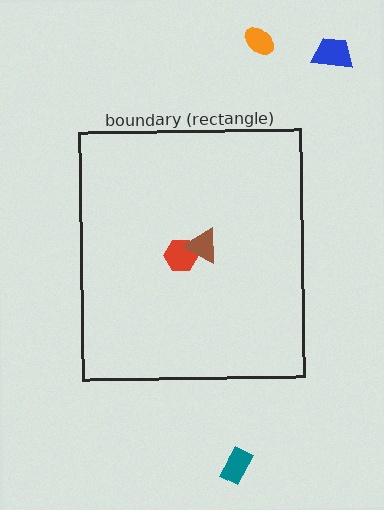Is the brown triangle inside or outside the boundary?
Inside.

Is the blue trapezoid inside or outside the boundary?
Outside.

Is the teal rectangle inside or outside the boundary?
Outside.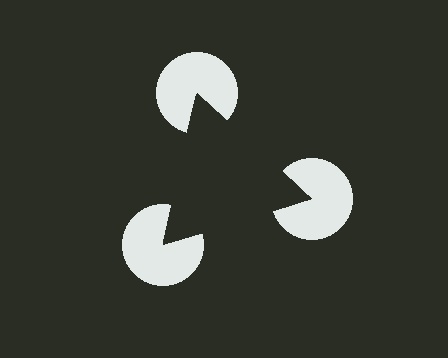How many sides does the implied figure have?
3 sides.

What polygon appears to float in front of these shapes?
An illusory triangle — its edges are inferred from the aligned wedge cuts in the pac-man discs, not physically drawn.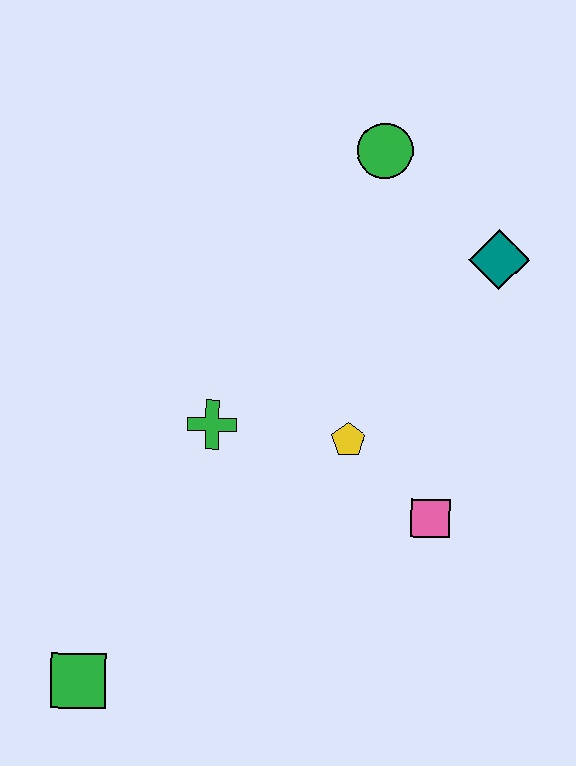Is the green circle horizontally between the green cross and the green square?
No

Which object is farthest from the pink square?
The green square is farthest from the pink square.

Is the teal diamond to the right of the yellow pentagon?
Yes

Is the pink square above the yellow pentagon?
No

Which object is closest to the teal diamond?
The green circle is closest to the teal diamond.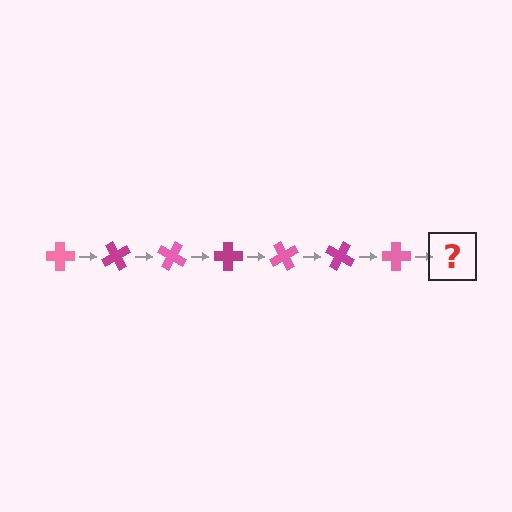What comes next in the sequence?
The next element should be a magenta cross, rotated 420 degrees from the start.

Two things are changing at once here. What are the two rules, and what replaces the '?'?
The two rules are that it rotates 60 degrees each step and the color cycles through pink and magenta. The '?' should be a magenta cross, rotated 420 degrees from the start.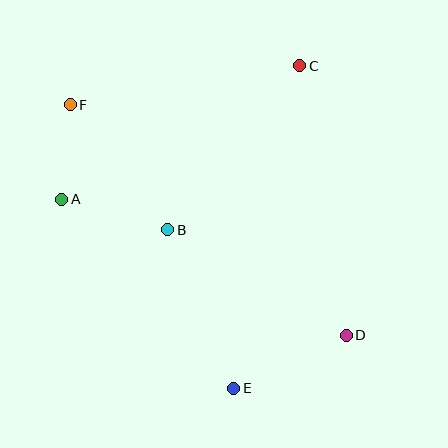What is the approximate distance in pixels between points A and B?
The distance between A and B is approximately 110 pixels.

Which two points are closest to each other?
Points A and F are closest to each other.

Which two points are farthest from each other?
Points D and F are farthest from each other.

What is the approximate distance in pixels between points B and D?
The distance between B and D is approximately 207 pixels.